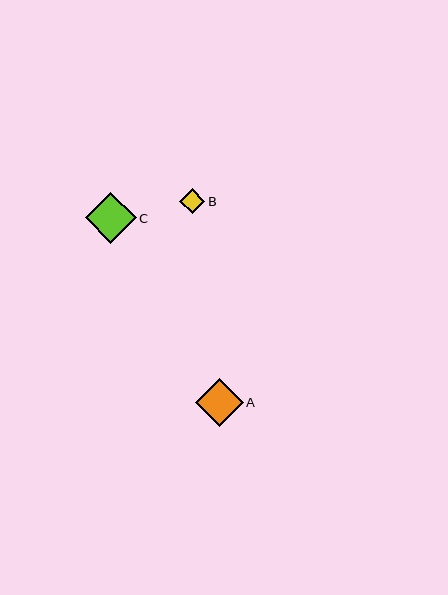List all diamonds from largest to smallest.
From largest to smallest: C, A, B.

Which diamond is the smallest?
Diamond B is the smallest with a size of approximately 25 pixels.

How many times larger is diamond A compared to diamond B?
Diamond A is approximately 1.9 times the size of diamond B.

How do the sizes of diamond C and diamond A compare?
Diamond C and diamond A are approximately the same size.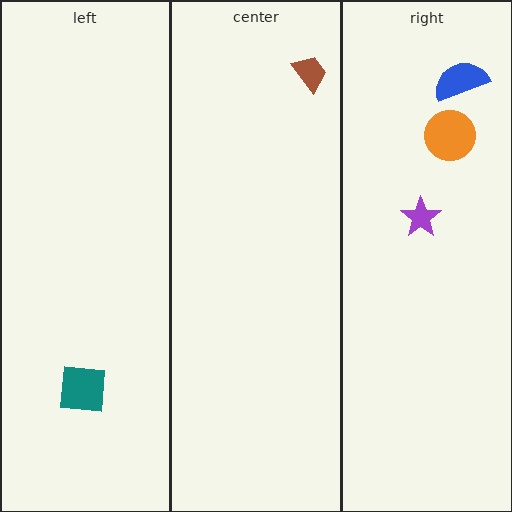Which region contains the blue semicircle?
The right region.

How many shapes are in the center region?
1.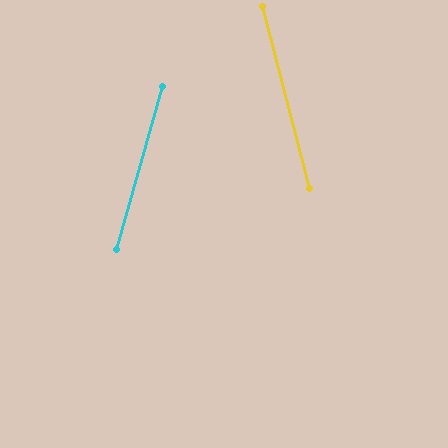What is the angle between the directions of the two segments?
Approximately 30 degrees.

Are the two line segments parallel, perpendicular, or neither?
Neither parallel nor perpendicular — they differ by about 30°.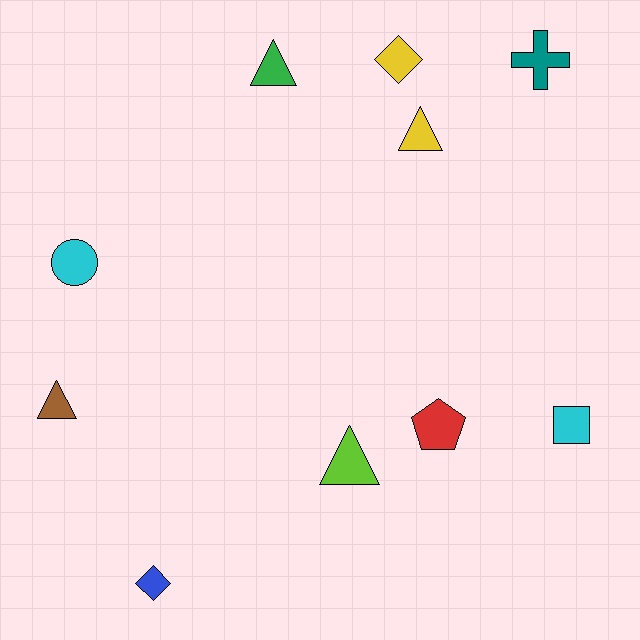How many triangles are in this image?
There are 4 triangles.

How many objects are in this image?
There are 10 objects.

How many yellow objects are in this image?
There are 2 yellow objects.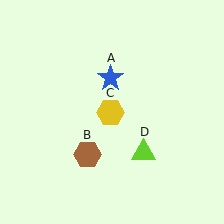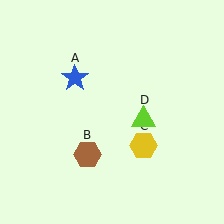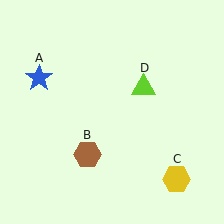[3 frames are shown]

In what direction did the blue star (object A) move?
The blue star (object A) moved left.